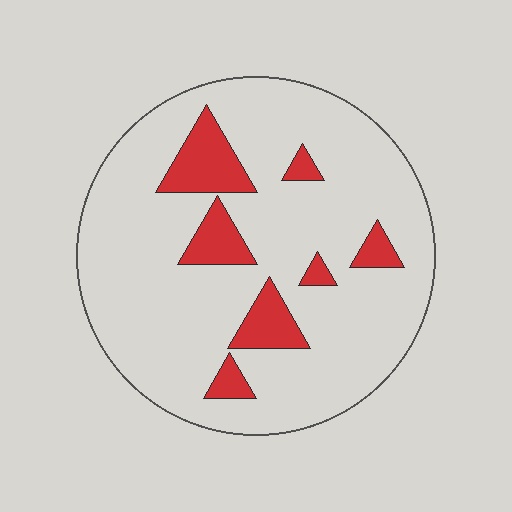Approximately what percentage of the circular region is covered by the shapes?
Approximately 15%.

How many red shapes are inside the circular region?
7.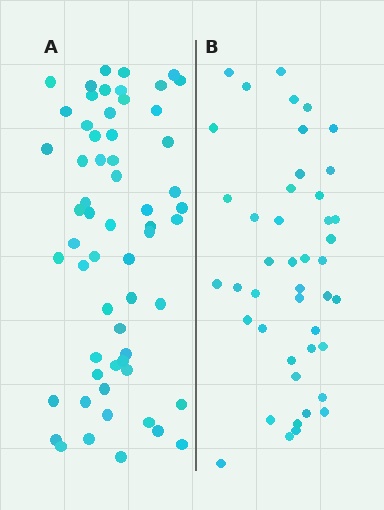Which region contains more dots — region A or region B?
Region A (the left region) has more dots.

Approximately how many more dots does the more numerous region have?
Region A has approximately 15 more dots than region B.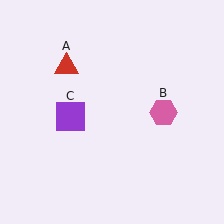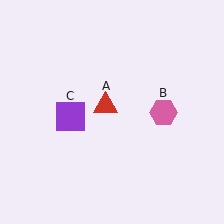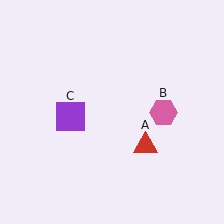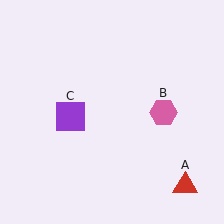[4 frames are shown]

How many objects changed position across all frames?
1 object changed position: red triangle (object A).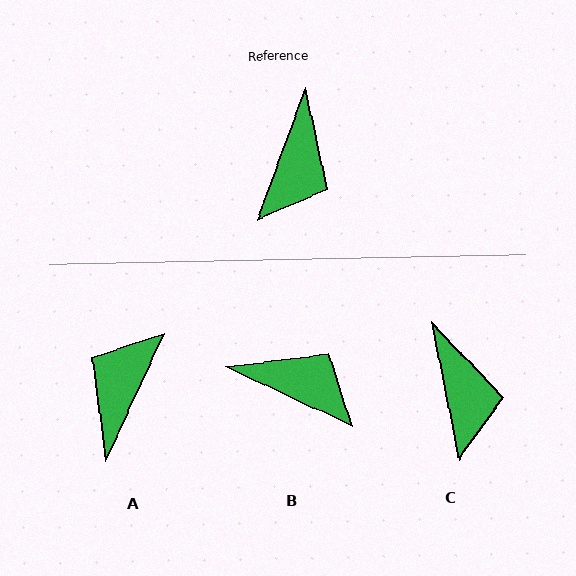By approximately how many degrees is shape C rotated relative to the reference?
Approximately 31 degrees counter-clockwise.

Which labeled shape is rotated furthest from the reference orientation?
A, about 175 degrees away.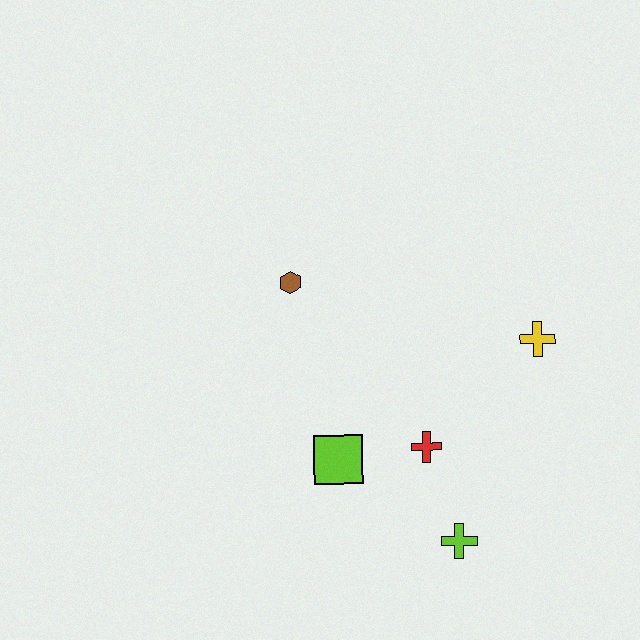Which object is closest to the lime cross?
The red cross is closest to the lime cross.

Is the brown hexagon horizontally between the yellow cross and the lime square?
No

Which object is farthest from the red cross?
The brown hexagon is farthest from the red cross.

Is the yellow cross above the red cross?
Yes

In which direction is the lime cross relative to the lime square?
The lime cross is to the right of the lime square.